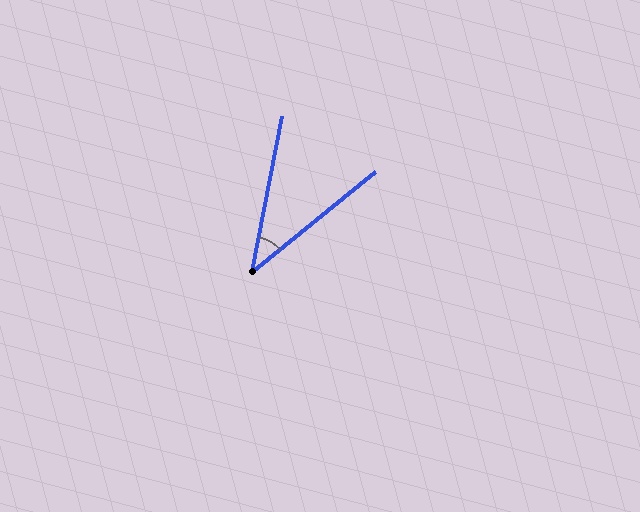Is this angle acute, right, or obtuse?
It is acute.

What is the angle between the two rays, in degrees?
Approximately 40 degrees.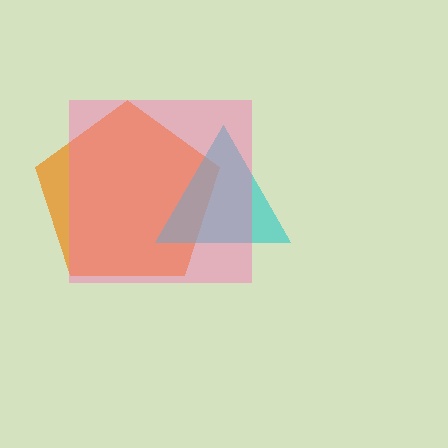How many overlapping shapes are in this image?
There are 3 overlapping shapes in the image.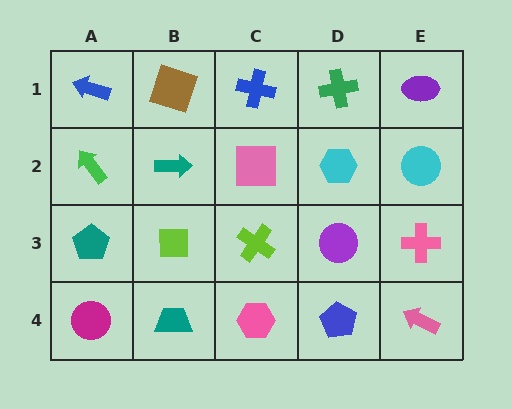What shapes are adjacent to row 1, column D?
A cyan hexagon (row 2, column D), a blue cross (row 1, column C), a purple ellipse (row 1, column E).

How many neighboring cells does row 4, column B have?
3.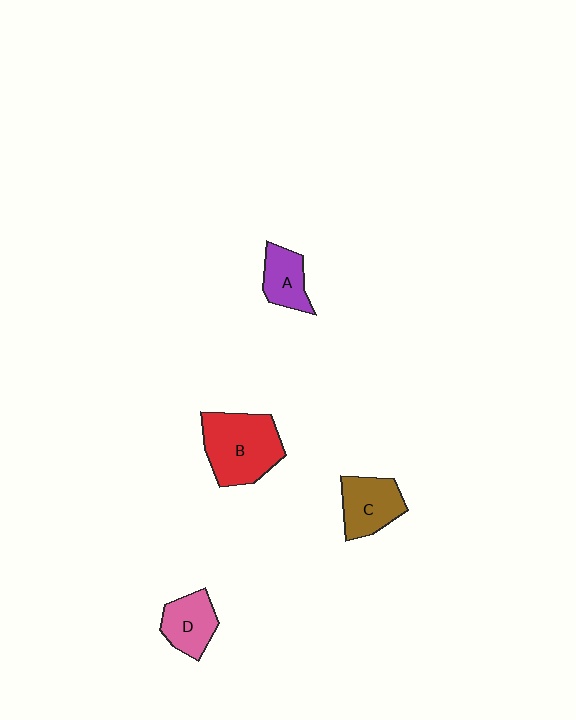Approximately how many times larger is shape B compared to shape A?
Approximately 2.0 times.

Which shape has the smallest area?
Shape A (purple).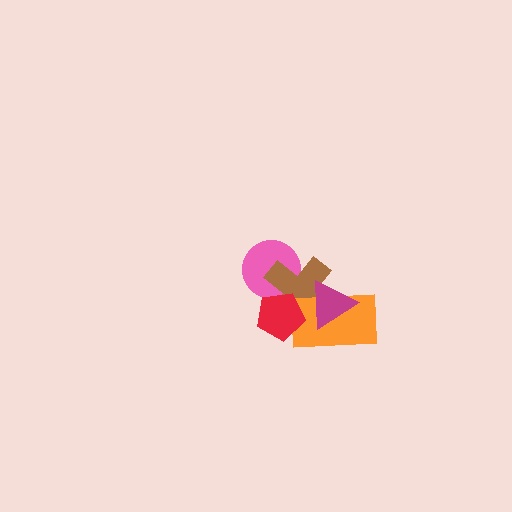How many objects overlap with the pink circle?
2 objects overlap with the pink circle.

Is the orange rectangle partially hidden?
Yes, it is partially covered by another shape.